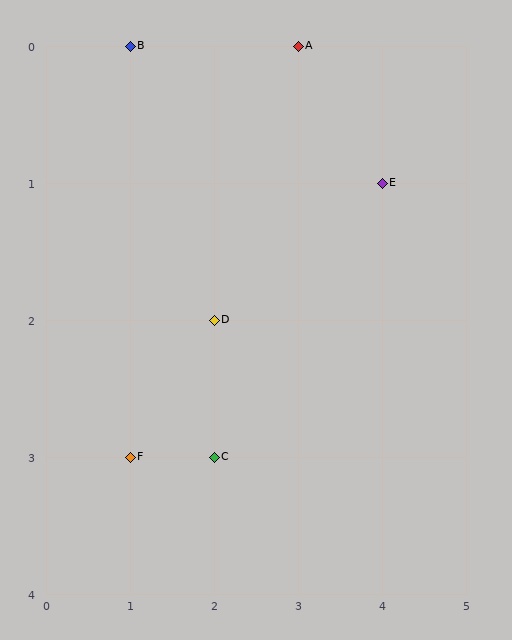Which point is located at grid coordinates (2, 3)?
Point C is at (2, 3).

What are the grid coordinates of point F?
Point F is at grid coordinates (1, 3).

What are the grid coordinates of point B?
Point B is at grid coordinates (1, 0).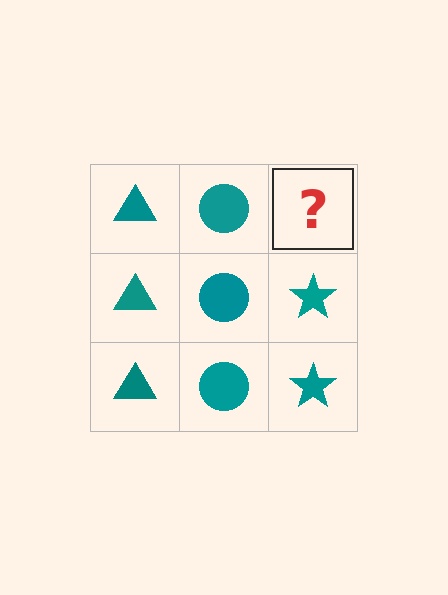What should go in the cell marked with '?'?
The missing cell should contain a teal star.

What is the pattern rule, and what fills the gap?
The rule is that each column has a consistent shape. The gap should be filled with a teal star.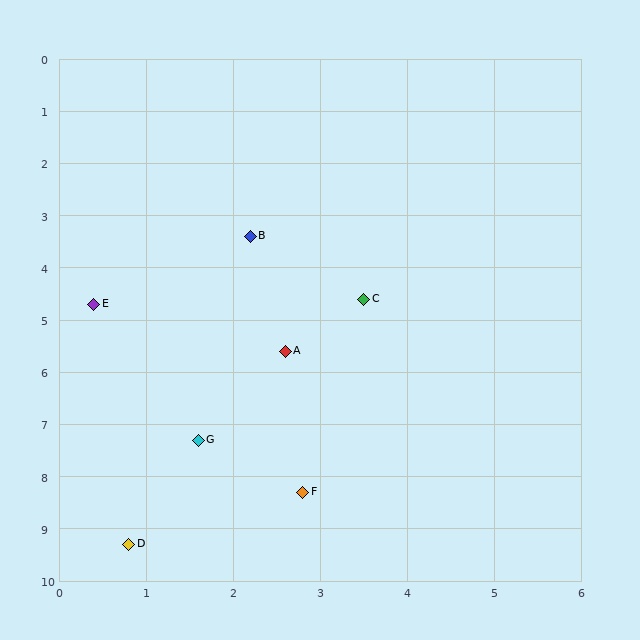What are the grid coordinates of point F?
Point F is at approximately (2.8, 8.3).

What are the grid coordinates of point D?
Point D is at approximately (0.8, 9.3).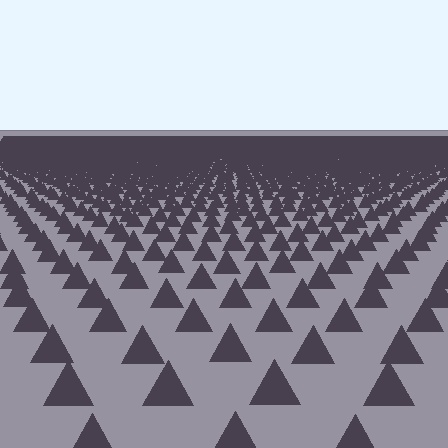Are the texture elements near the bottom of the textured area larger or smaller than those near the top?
Larger. Near the bottom, elements are closer to the viewer and appear at a bigger on-screen size.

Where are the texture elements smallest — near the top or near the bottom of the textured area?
Near the top.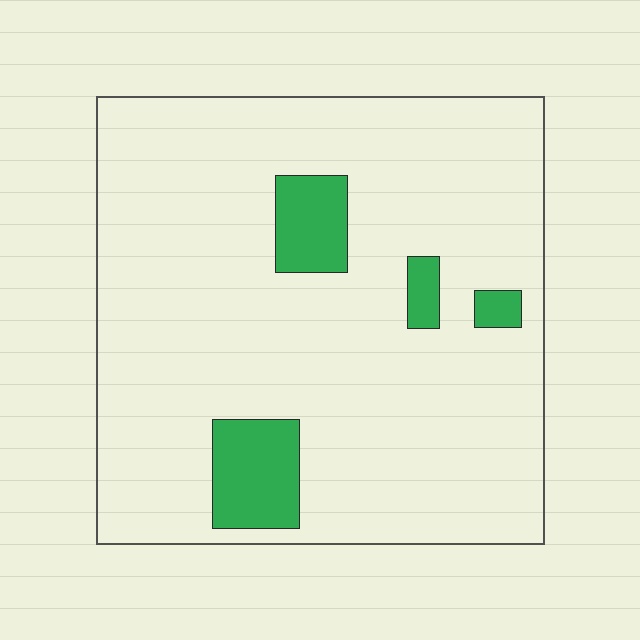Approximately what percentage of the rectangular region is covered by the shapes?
Approximately 10%.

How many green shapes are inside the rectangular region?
4.